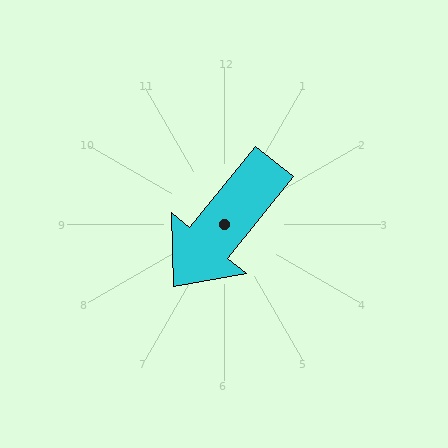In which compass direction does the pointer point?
Southwest.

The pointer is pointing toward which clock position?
Roughly 7 o'clock.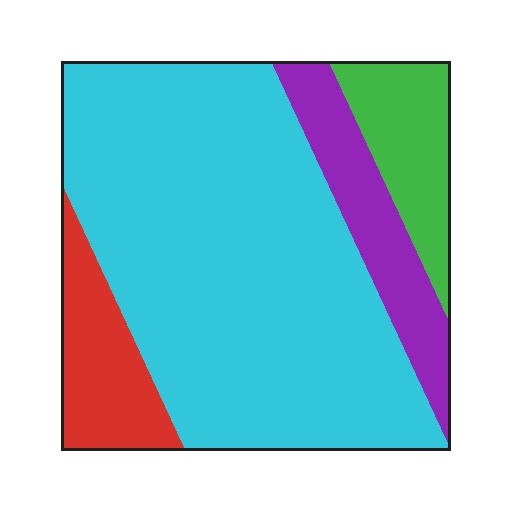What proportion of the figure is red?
Red covers about 10% of the figure.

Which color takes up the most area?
Cyan, at roughly 65%.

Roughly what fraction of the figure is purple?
Purple takes up about one eighth (1/8) of the figure.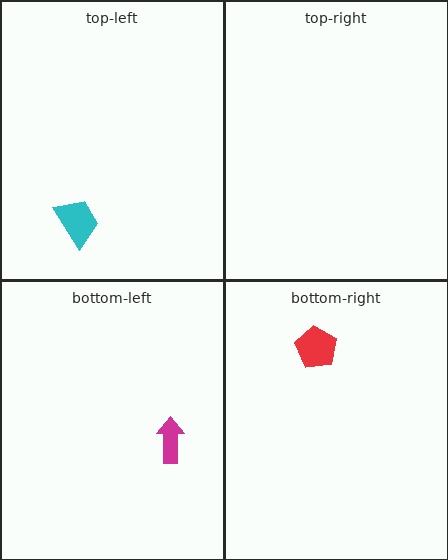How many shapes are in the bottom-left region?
1.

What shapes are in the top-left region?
The cyan trapezoid.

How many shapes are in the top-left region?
1.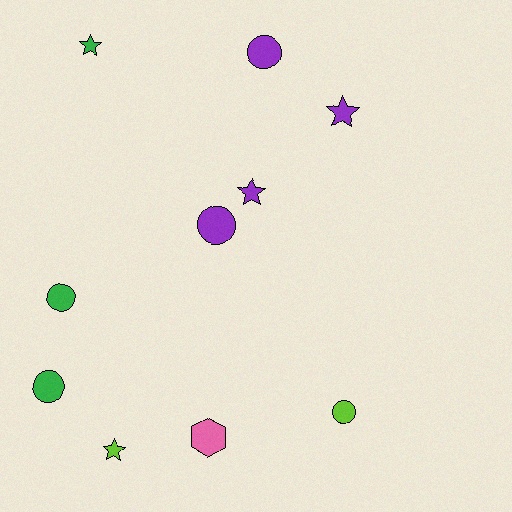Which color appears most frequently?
Purple, with 4 objects.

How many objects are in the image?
There are 10 objects.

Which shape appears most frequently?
Circle, with 5 objects.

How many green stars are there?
There is 1 green star.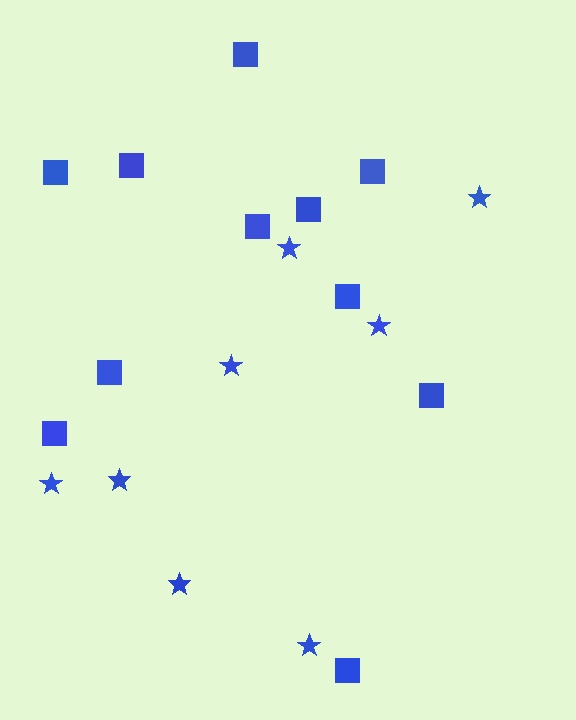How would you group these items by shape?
There are 2 groups: one group of squares (11) and one group of stars (8).